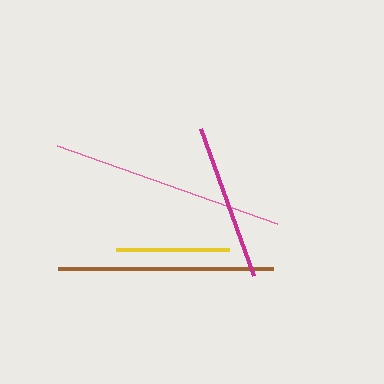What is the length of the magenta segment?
The magenta segment is approximately 157 pixels long.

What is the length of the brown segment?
The brown segment is approximately 215 pixels long.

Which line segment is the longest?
The pink line is the longest at approximately 234 pixels.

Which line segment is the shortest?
The yellow line is the shortest at approximately 113 pixels.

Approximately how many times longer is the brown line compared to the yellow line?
The brown line is approximately 1.9 times the length of the yellow line.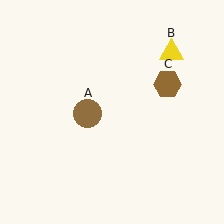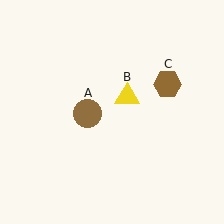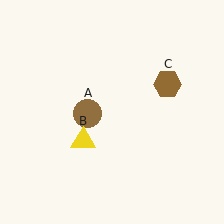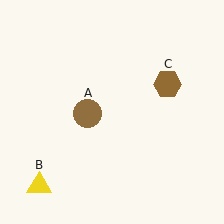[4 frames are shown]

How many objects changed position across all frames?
1 object changed position: yellow triangle (object B).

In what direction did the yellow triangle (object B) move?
The yellow triangle (object B) moved down and to the left.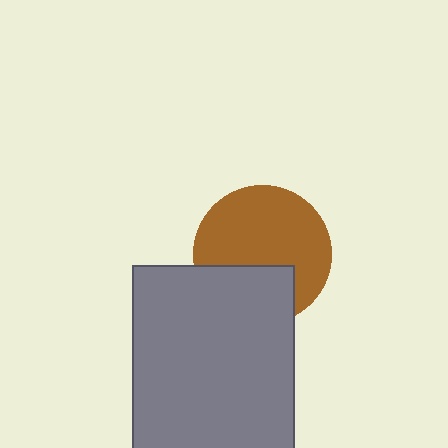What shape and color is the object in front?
The object in front is a gray rectangle.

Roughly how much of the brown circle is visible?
Most of it is visible (roughly 68%).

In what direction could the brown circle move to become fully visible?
The brown circle could move up. That would shift it out from behind the gray rectangle entirely.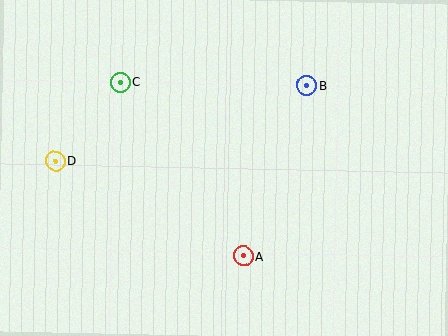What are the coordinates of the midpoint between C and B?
The midpoint between C and B is at (213, 84).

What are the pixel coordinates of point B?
Point B is at (307, 85).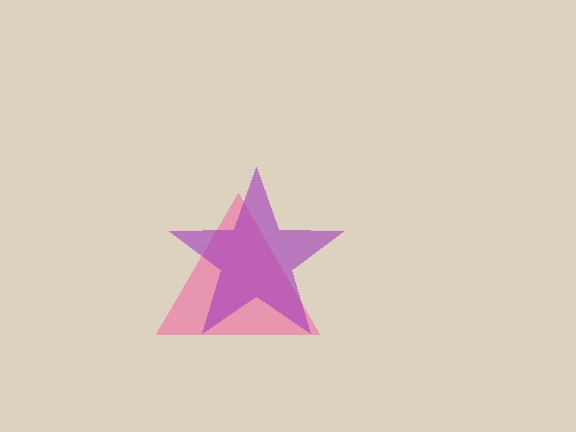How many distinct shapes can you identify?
There are 2 distinct shapes: a pink triangle, a purple star.